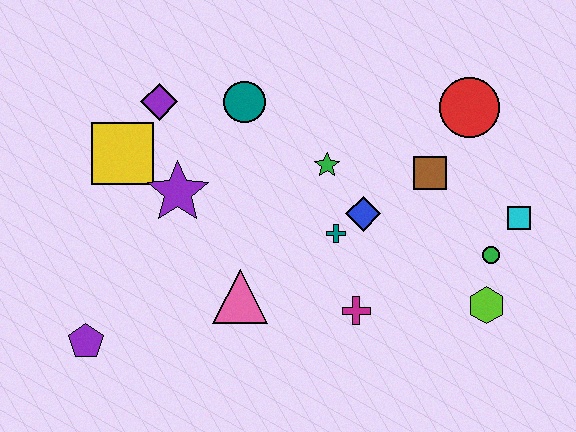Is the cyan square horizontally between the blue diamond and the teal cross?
No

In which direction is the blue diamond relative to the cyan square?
The blue diamond is to the left of the cyan square.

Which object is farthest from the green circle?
The purple pentagon is farthest from the green circle.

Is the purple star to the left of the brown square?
Yes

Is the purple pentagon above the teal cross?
No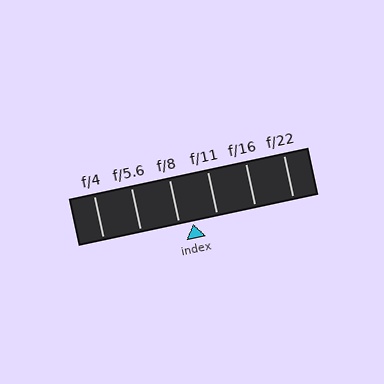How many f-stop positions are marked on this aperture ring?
There are 6 f-stop positions marked.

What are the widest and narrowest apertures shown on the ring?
The widest aperture shown is f/4 and the narrowest is f/22.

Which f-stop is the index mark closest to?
The index mark is closest to f/8.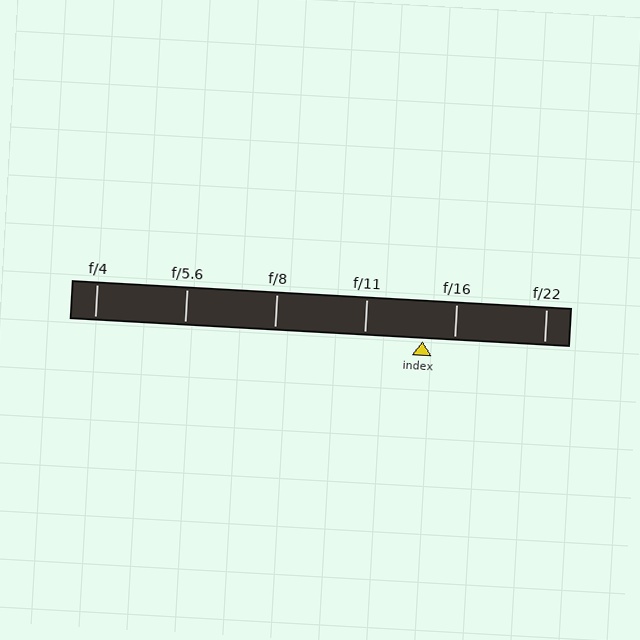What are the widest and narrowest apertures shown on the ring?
The widest aperture shown is f/4 and the narrowest is f/22.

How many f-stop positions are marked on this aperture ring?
There are 6 f-stop positions marked.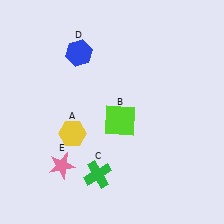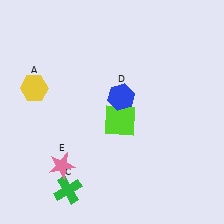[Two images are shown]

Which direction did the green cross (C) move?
The green cross (C) moved left.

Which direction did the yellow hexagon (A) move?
The yellow hexagon (A) moved up.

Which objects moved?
The objects that moved are: the yellow hexagon (A), the green cross (C), the blue hexagon (D).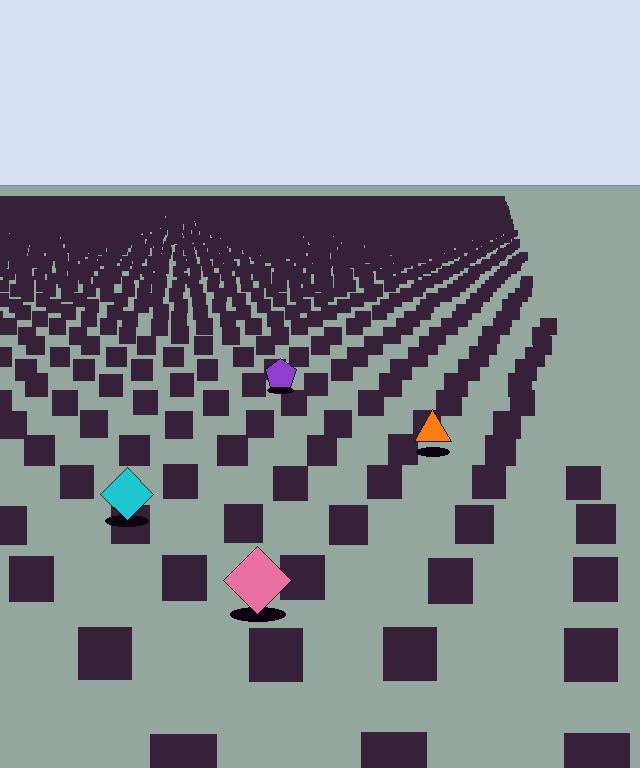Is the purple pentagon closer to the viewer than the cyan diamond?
No. The cyan diamond is closer — you can tell from the texture gradient: the ground texture is coarser near it.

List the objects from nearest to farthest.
From nearest to farthest: the pink diamond, the cyan diamond, the orange triangle, the purple pentagon.